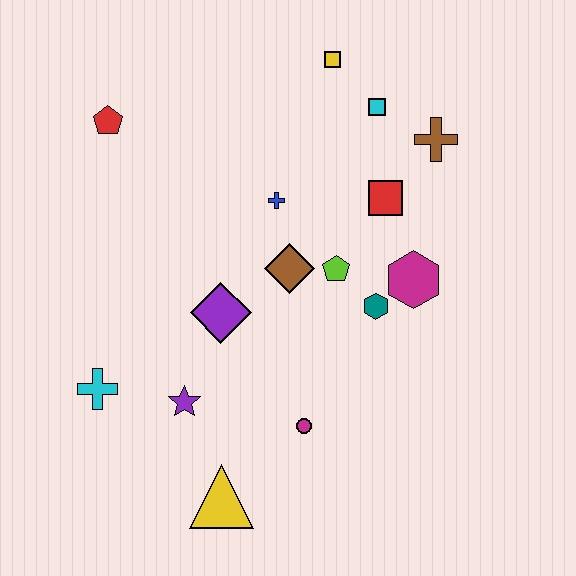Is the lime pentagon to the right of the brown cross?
No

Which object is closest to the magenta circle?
The yellow triangle is closest to the magenta circle.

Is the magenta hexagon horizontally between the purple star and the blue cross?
No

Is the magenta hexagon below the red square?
Yes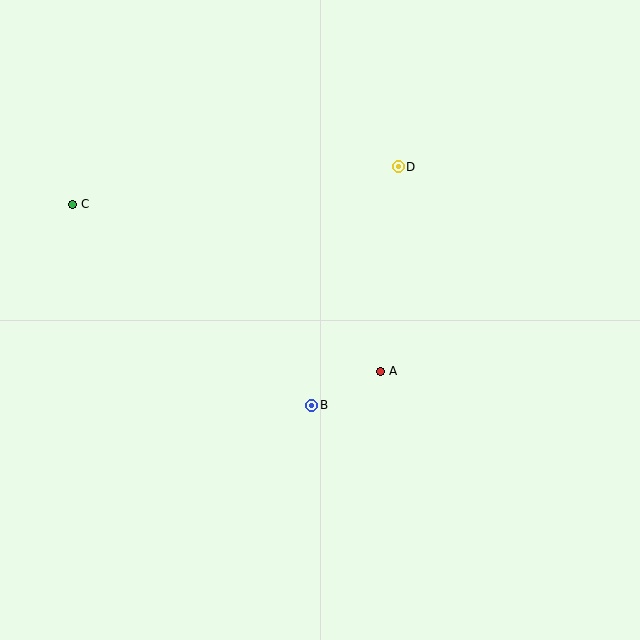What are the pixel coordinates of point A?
Point A is at (381, 371).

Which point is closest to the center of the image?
Point A at (381, 371) is closest to the center.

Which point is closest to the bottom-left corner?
Point B is closest to the bottom-left corner.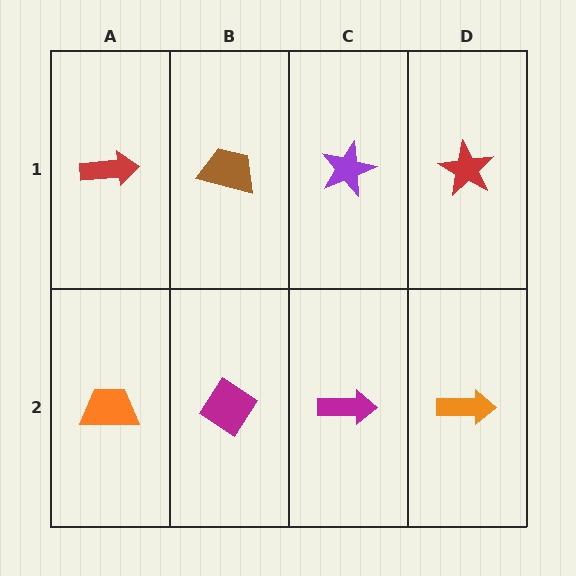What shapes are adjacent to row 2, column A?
A red arrow (row 1, column A), a magenta diamond (row 2, column B).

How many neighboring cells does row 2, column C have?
3.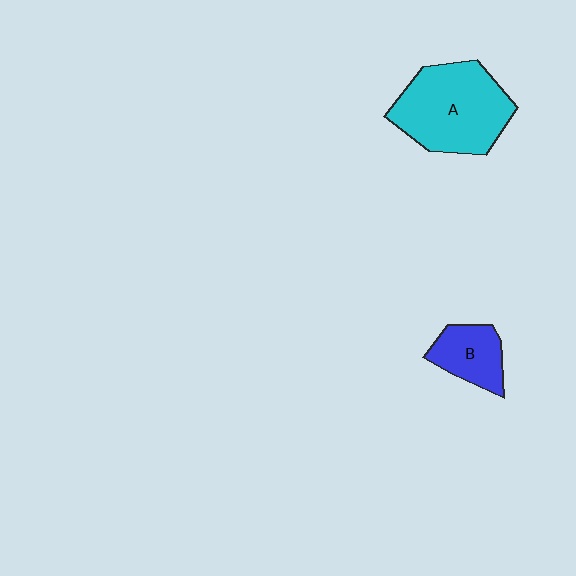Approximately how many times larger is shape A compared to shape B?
Approximately 2.3 times.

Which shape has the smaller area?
Shape B (blue).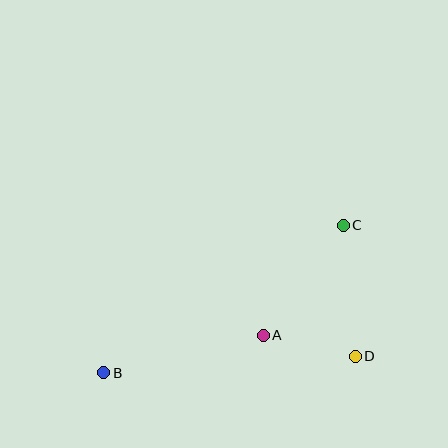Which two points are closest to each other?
Points A and D are closest to each other.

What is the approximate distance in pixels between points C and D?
The distance between C and D is approximately 131 pixels.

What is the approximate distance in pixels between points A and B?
The distance between A and B is approximately 164 pixels.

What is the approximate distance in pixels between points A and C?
The distance between A and C is approximately 136 pixels.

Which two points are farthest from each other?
Points B and C are farthest from each other.